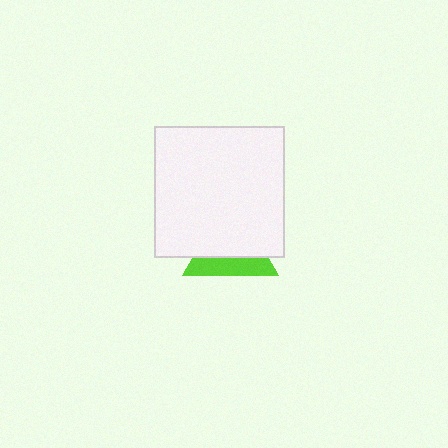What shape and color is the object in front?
The object in front is a white square.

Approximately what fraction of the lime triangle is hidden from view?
Roughly 62% of the lime triangle is hidden behind the white square.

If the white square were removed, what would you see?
You would see the complete lime triangle.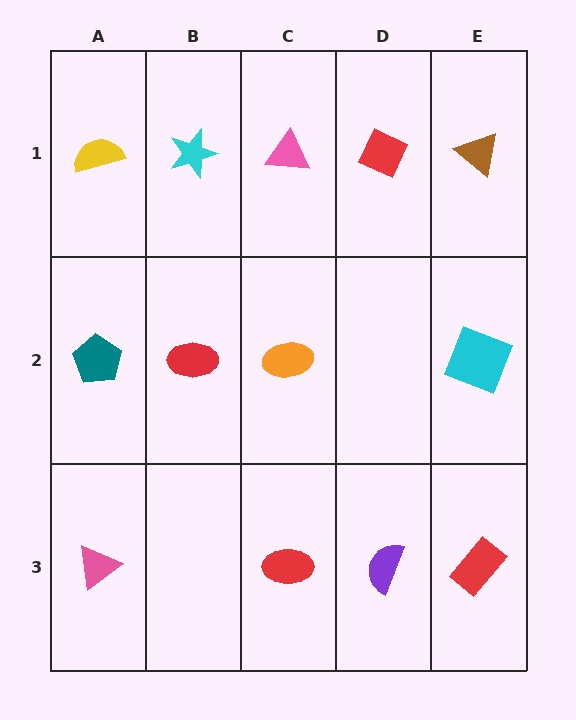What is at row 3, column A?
A pink triangle.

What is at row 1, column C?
A pink triangle.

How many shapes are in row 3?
4 shapes.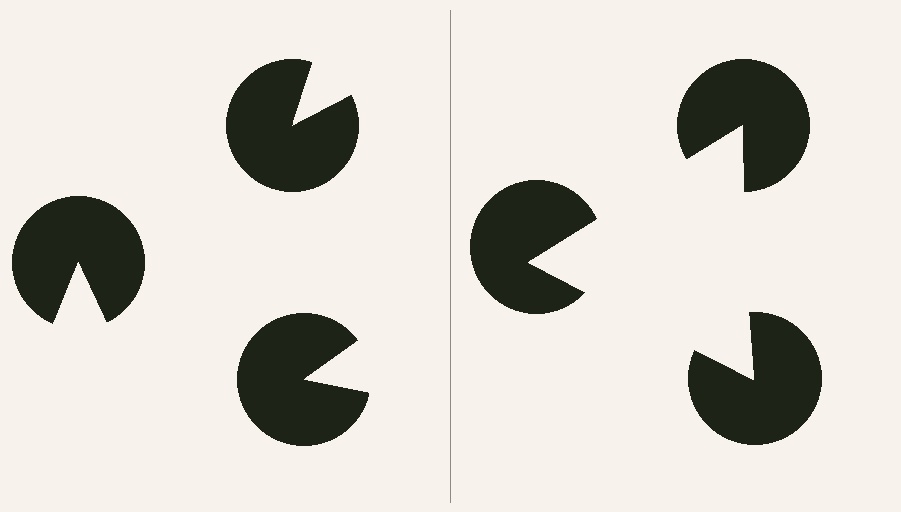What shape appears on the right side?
An illusory triangle.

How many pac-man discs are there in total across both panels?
6 — 3 on each side.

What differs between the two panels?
The pac-man discs are positioned identically on both sides; only the wedge orientations differ. On the right they align to a triangle; on the left they are misaligned.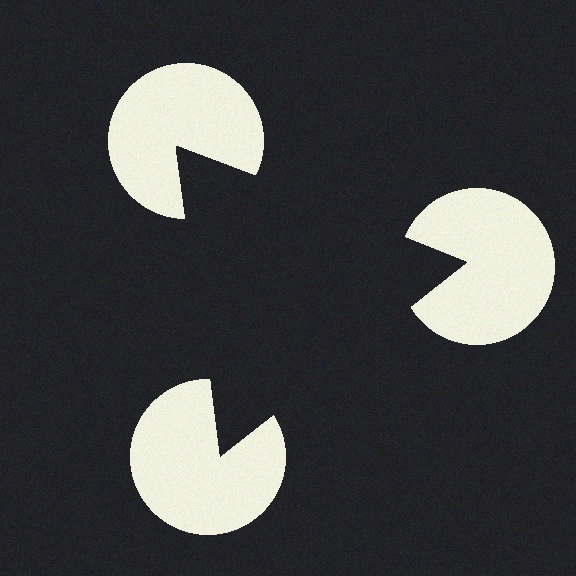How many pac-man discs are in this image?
There are 3 — one at each vertex of the illusory triangle.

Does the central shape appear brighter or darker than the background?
It typically appears slightly darker than the background, even though no actual brightness change is drawn.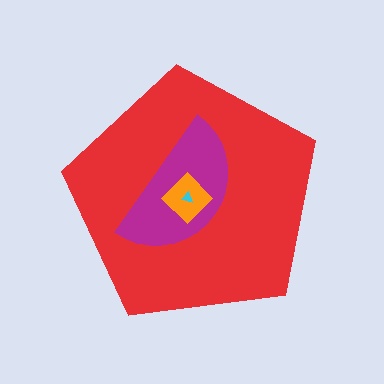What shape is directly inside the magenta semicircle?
The orange diamond.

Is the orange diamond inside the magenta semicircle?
Yes.